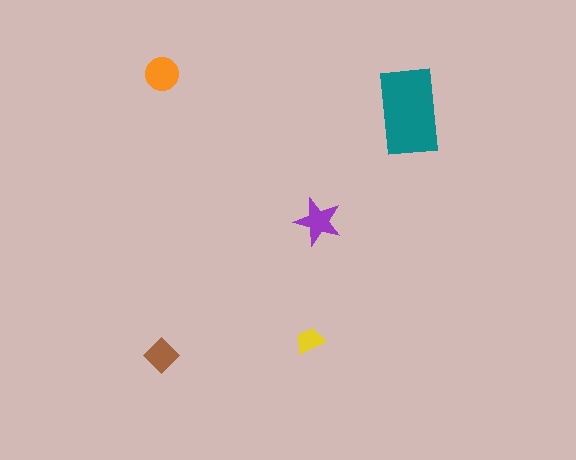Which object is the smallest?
The yellow trapezoid.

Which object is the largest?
The teal rectangle.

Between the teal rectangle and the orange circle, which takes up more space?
The teal rectangle.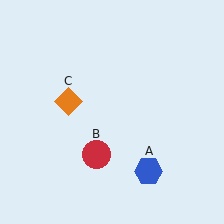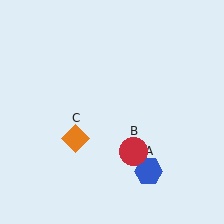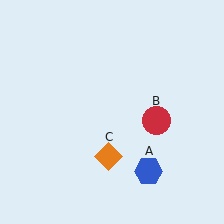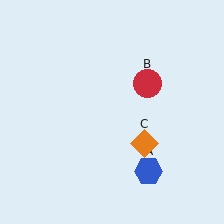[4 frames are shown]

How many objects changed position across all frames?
2 objects changed position: red circle (object B), orange diamond (object C).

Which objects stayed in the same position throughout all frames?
Blue hexagon (object A) remained stationary.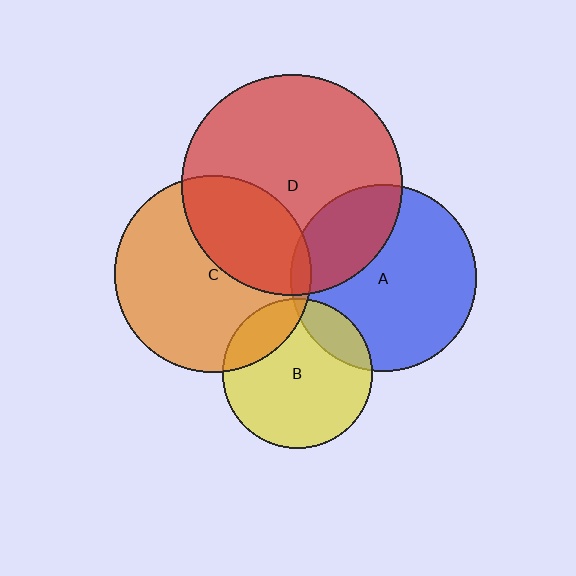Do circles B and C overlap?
Yes.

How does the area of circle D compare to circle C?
Approximately 1.3 times.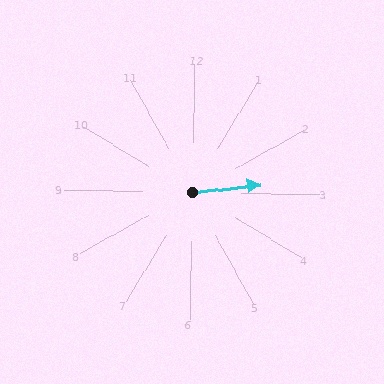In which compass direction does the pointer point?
East.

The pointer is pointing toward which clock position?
Roughly 3 o'clock.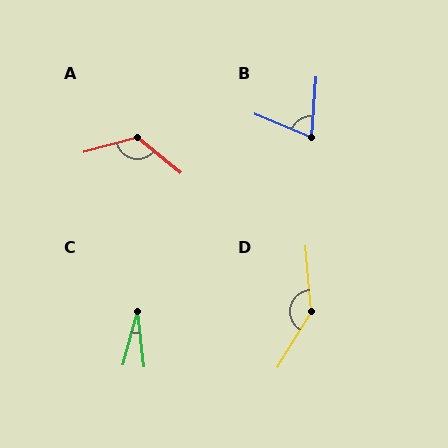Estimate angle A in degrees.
Approximately 125 degrees.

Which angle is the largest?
D, at approximately 144 degrees.